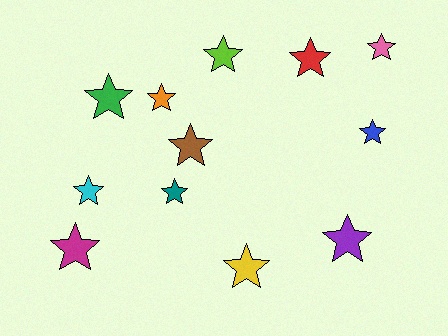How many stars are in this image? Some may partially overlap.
There are 12 stars.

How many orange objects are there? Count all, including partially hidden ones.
There is 1 orange object.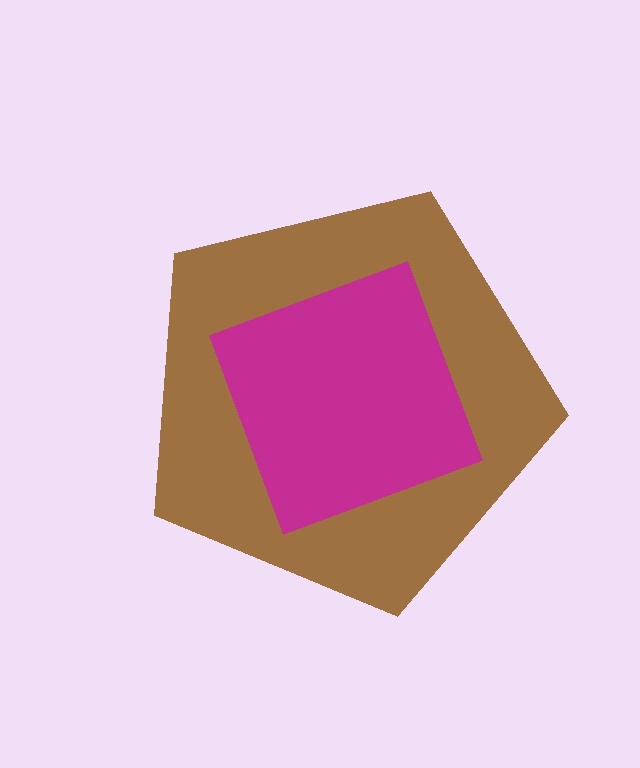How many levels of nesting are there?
2.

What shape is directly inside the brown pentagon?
The magenta square.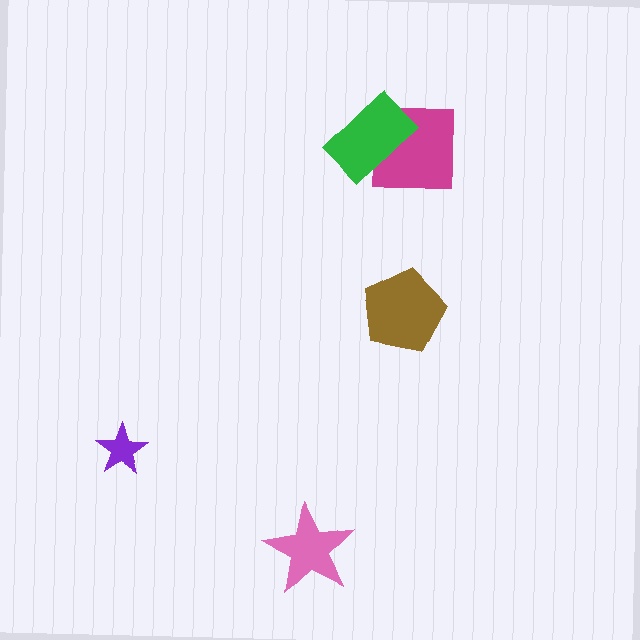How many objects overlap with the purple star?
0 objects overlap with the purple star.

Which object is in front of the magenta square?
The green rectangle is in front of the magenta square.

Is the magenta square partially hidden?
Yes, it is partially covered by another shape.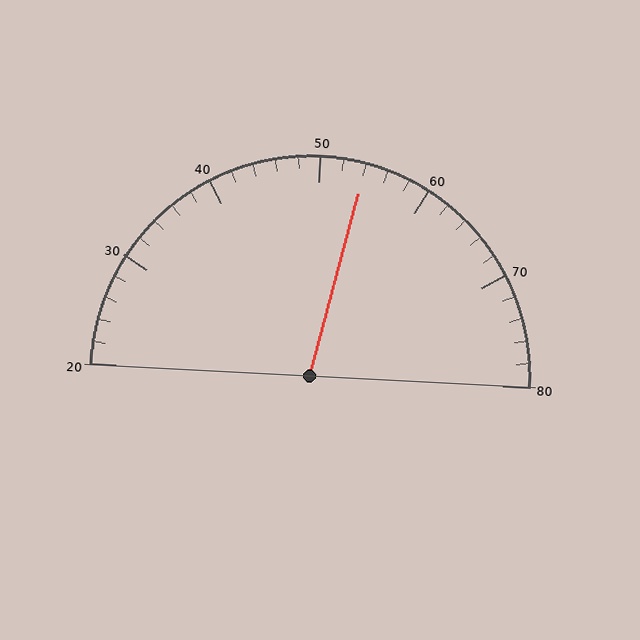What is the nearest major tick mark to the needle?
The nearest major tick mark is 50.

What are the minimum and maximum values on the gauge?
The gauge ranges from 20 to 80.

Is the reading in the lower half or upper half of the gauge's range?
The reading is in the upper half of the range (20 to 80).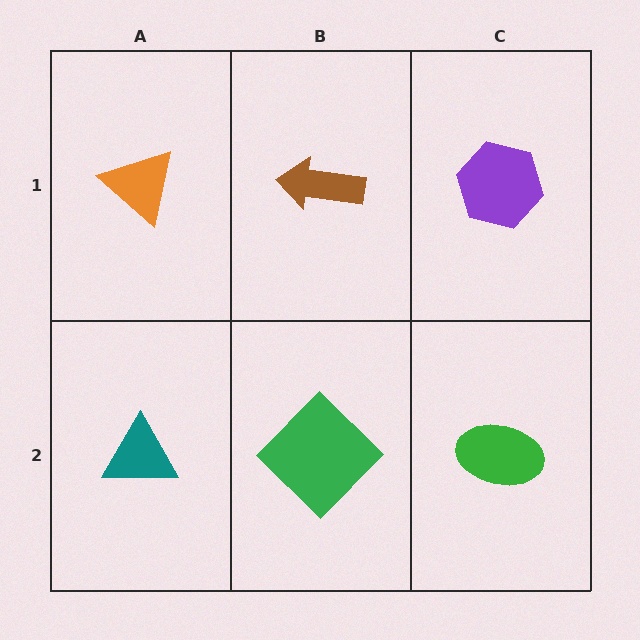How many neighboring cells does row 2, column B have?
3.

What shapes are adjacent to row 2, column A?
An orange triangle (row 1, column A), a green diamond (row 2, column B).